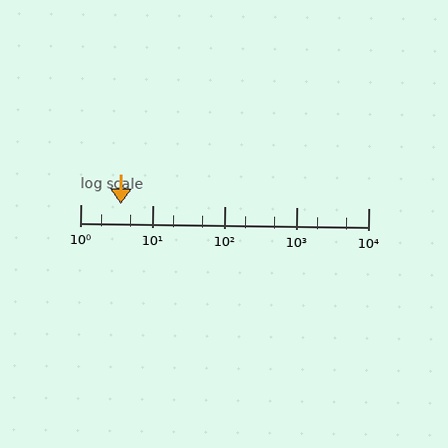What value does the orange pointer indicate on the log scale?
The pointer indicates approximately 3.7.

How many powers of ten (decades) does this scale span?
The scale spans 4 decades, from 1 to 10000.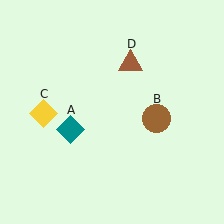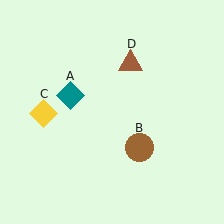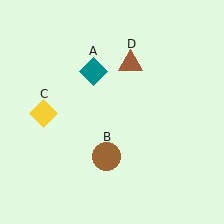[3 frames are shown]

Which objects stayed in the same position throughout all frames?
Yellow diamond (object C) and brown triangle (object D) remained stationary.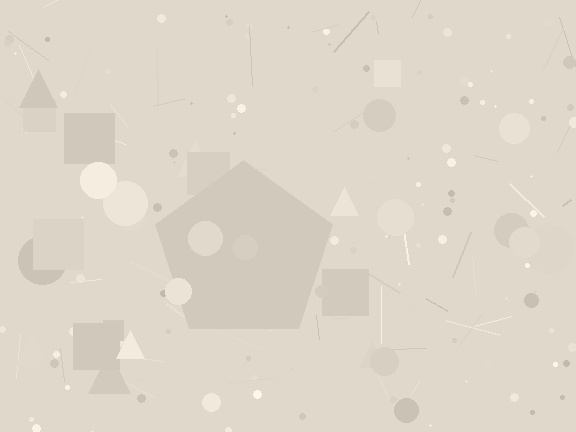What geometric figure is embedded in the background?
A pentagon is embedded in the background.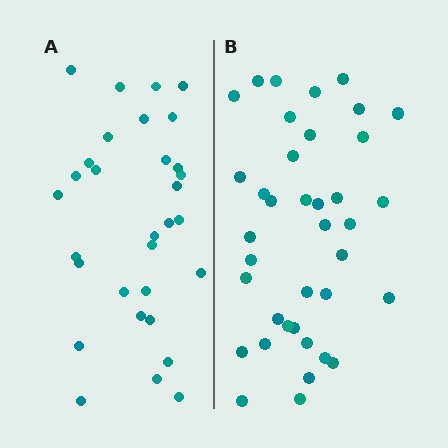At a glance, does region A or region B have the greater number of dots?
Region B (the right region) has more dots.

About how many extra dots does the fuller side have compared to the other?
Region B has roughly 8 or so more dots than region A.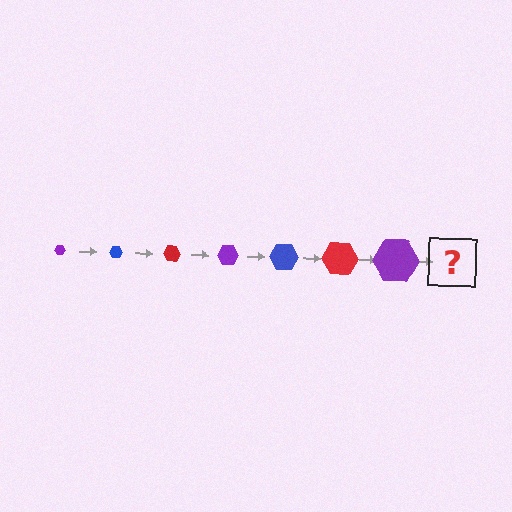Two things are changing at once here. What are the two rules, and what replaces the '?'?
The two rules are that the hexagon grows larger each step and the color cycles through purple, blue, and red. The '?' should be a blue hexagon, larger than the previous one.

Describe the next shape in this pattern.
It should be a blue hexagon, larger than the previous one.